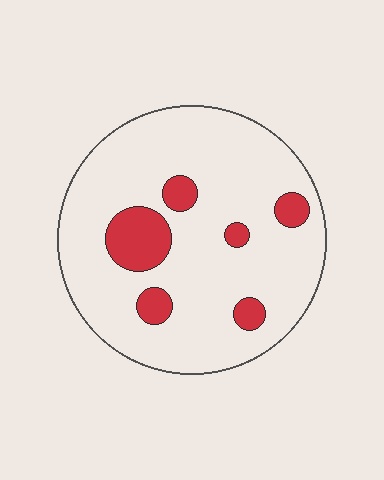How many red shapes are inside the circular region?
6.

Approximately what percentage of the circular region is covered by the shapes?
Approximately 15%.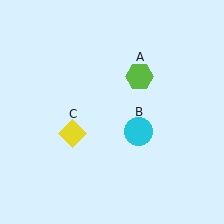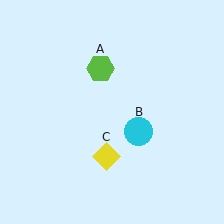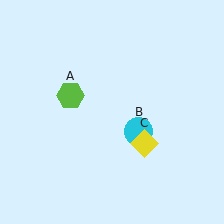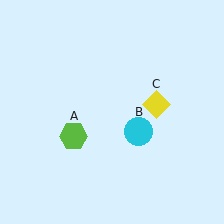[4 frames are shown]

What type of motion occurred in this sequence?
The lime hexagon (object A), yellow diamond (object C) rotated counterclockwise around the center of the scene.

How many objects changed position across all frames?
2 objects changed position: lime hexagon (object A), yellow diamond (object C).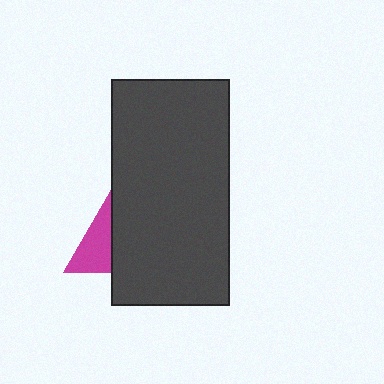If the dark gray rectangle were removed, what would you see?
You would see the complete magenta triangle.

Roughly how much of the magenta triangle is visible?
A small part of it is visible (roughly 38%).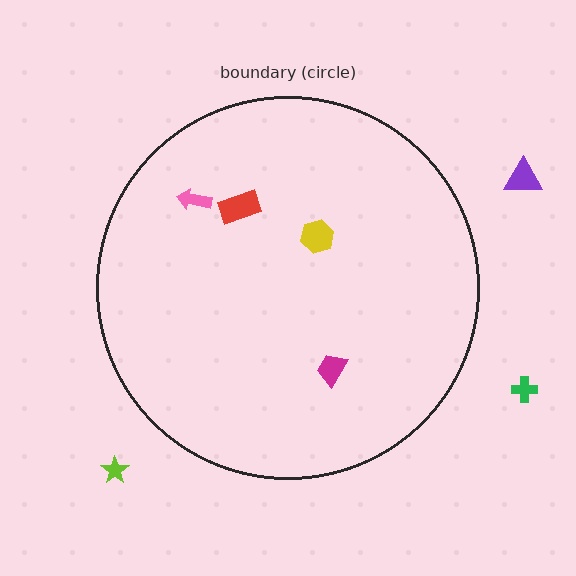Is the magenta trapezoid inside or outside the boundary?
Inside.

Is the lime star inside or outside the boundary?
Outside.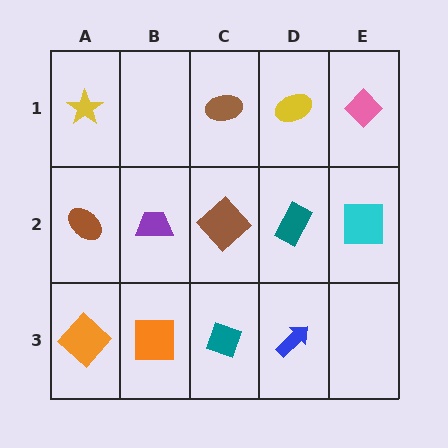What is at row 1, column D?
A yellow ellipse.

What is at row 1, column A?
A yellow star.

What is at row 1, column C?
A brown ellipse.